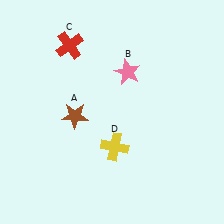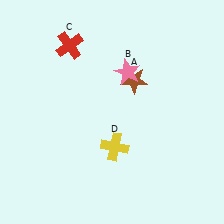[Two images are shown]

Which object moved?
The brown star (A) moved right.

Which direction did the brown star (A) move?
The brown star (A) moved right.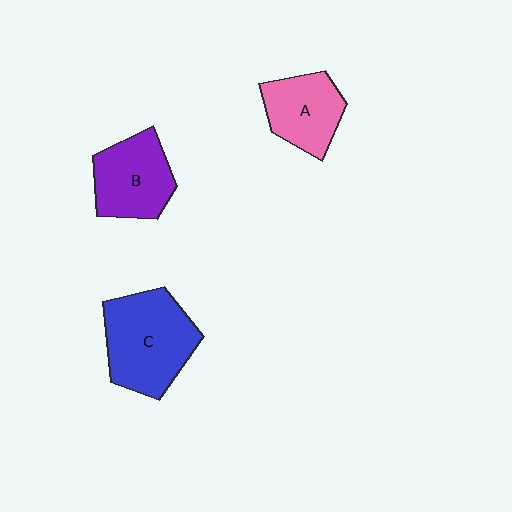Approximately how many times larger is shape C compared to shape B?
Approximately 1.3 times.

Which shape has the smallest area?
Shape A (pink).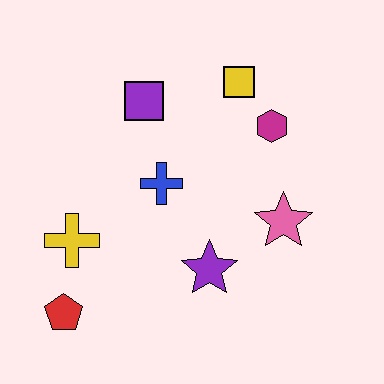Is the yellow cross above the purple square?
No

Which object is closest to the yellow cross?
The red pentagon is closest to the yellow cross.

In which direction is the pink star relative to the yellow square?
The pink star is below the yellow square.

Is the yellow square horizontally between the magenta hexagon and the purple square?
Yes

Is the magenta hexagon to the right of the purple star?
Yes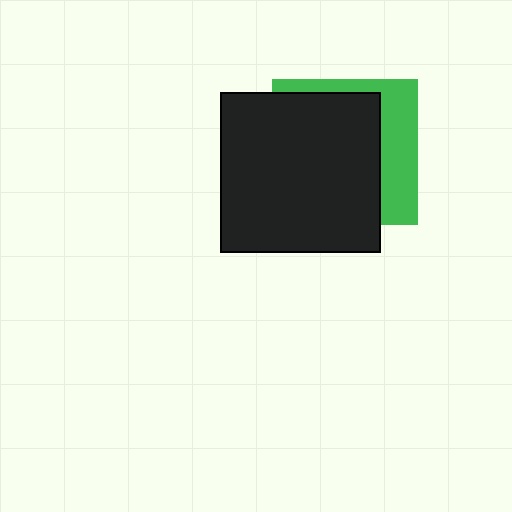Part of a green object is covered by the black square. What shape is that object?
It is a square.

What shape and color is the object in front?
The object in front is a black square.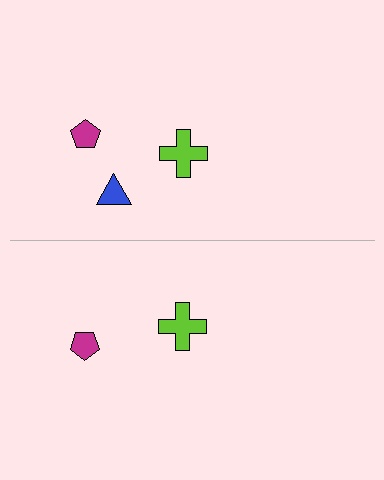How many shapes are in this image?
There are 5 shapes in this image.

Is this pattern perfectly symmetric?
No, the pattern is not perfectly symmetric. A blue triangle is missing from the bottom side.